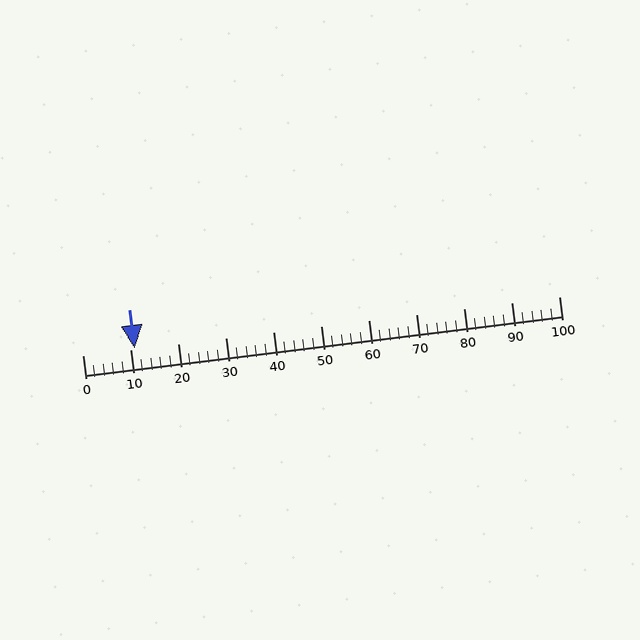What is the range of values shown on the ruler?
The ruler shows values from 0 to 100.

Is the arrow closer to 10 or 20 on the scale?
The arrow is closer to 10.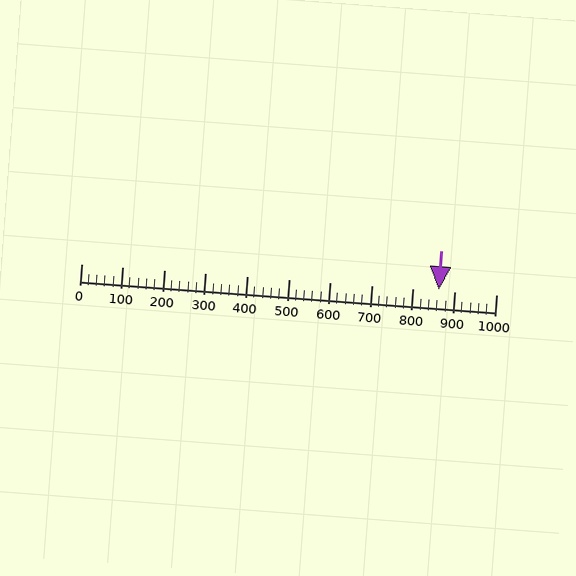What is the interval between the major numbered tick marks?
The major tick marks are spaced 100 units apart.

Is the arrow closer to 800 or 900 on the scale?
The arrow is closer to 900.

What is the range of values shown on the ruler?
The ruler shows values from 0 to 1000.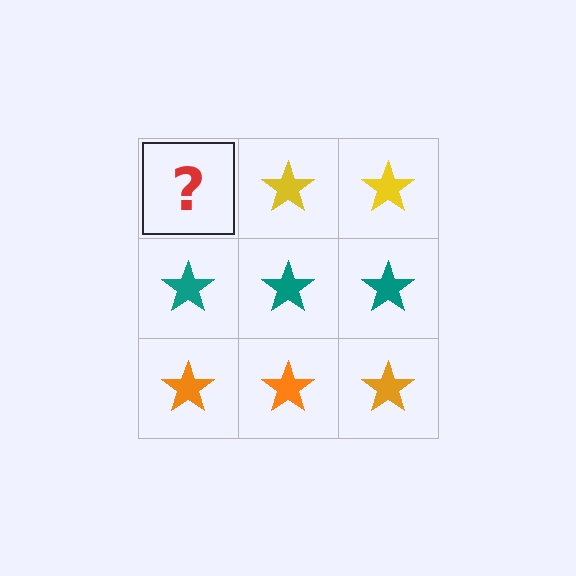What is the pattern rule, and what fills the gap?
The rule is that each row has a consistent color. The gap should be filled with a yellow star.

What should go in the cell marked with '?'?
The missing cell should contain a yellow star.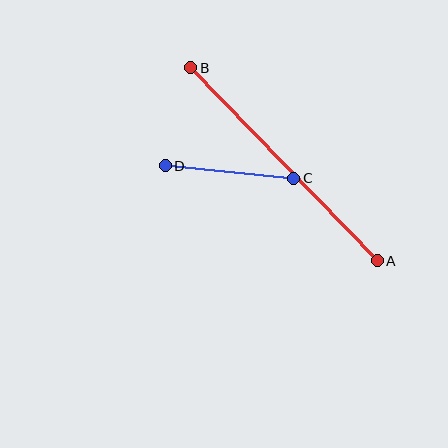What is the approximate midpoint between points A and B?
The midpoint is at approximately (284, 164) pixels.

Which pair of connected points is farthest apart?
Points A and B are farthest apart.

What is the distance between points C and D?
The distance is approximately 129 pixels.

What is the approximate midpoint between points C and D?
The midpoint is at approximately (230, 172) pixels.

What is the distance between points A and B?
The distance is approximately 268 pixels.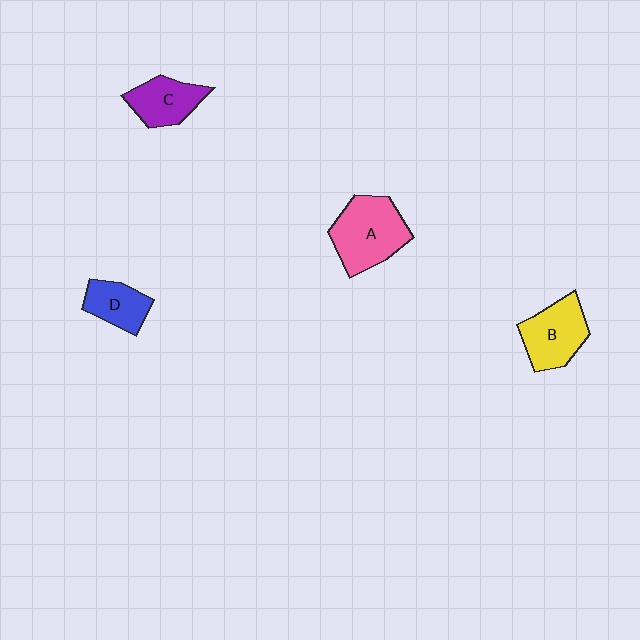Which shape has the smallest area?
Shape D (blue).